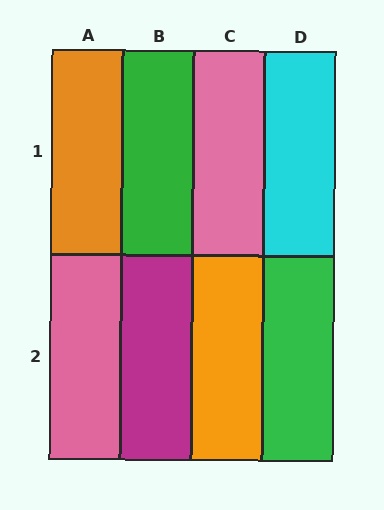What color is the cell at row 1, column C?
Pink.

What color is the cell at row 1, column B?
Green.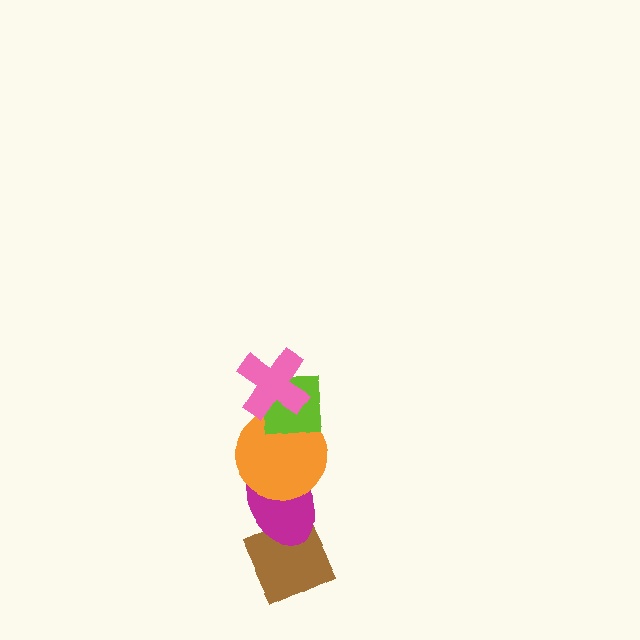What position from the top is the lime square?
The lime square is 2nd from the top.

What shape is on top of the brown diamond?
The magenta ellipse is on top of the brown diamond.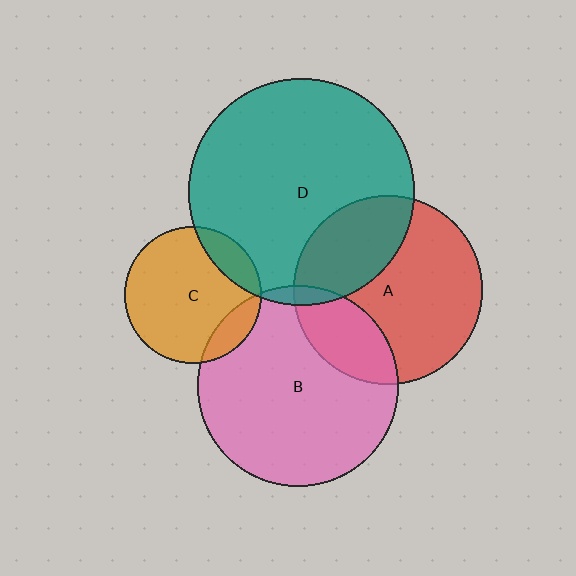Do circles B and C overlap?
Yes.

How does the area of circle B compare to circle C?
Approximately 2.2 times.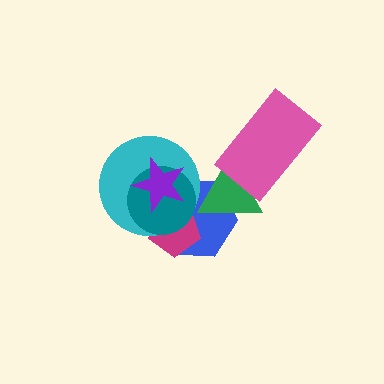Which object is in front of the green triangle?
The pink rectangle is in front of the green triangle.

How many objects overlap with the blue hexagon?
5 objects overlap with the blue hexagon.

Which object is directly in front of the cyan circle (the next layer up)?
The teal circle is directly in front of the cyan circle.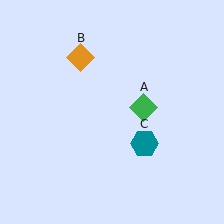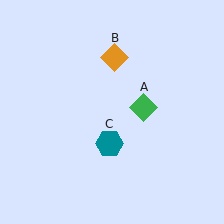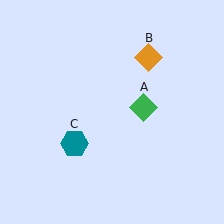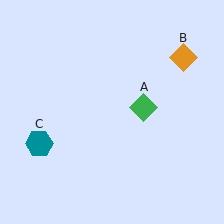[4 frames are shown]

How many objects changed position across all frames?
2 objects changed position: orange diamond (object B), teal hexagon (object C).